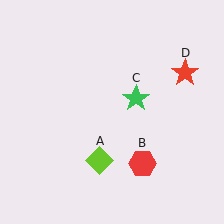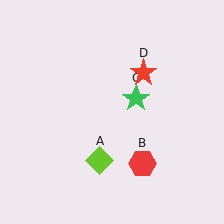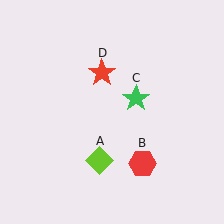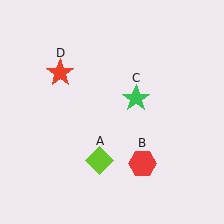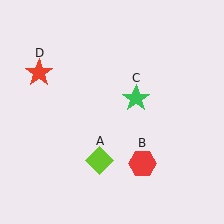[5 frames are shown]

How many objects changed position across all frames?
1 object changed position: red star (object D).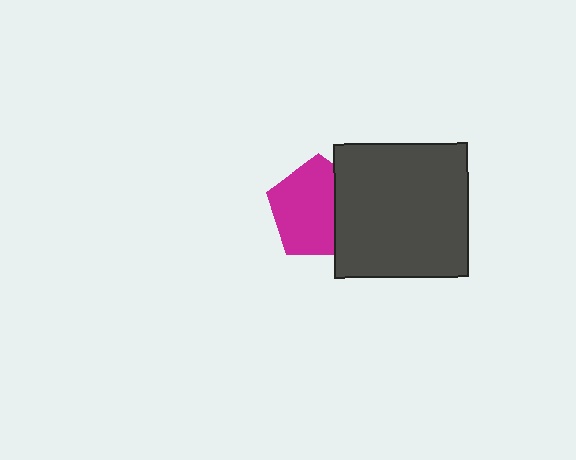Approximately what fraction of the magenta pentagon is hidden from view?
Roughly 32% of the magenta pentagon is hidden behind the dark gray square.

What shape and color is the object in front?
The object in front is a dark gray square.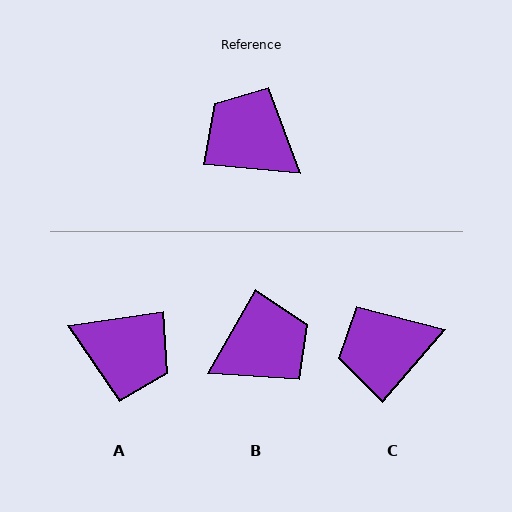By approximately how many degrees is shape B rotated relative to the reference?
Approximately 114 degrees clockwise.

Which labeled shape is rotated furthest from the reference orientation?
A, about 166 degrees away.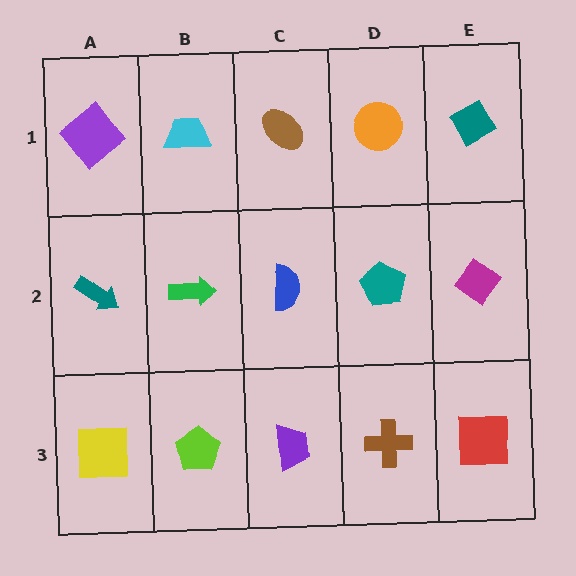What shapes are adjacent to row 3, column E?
A magenta diamond (row 2, column E), a brown cross (row 3, column D).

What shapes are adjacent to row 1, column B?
A green arrow (row 2, column B), a purple diamond (row 1, column A), a brown ellipse (row 1, column C).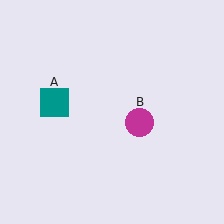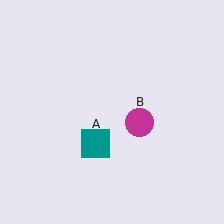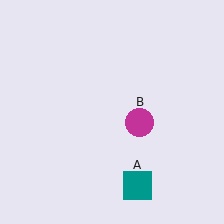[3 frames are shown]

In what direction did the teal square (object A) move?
The teal square (object A) moved down and to the right.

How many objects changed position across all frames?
1 object changed position: teal square (object A).